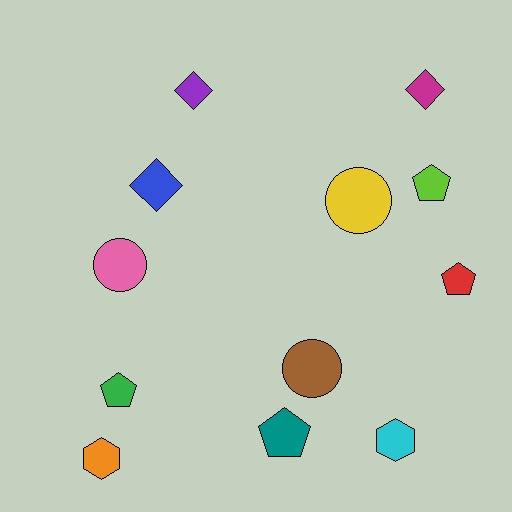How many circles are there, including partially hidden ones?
There are 3 circles.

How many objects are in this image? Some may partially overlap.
There are 12 objects.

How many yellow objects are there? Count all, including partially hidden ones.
There is 1 yellow object.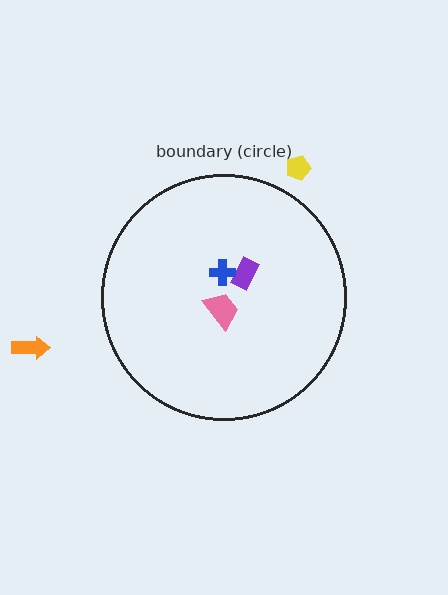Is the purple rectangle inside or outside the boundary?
Inside.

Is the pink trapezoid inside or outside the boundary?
Inside.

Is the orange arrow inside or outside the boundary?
Outside.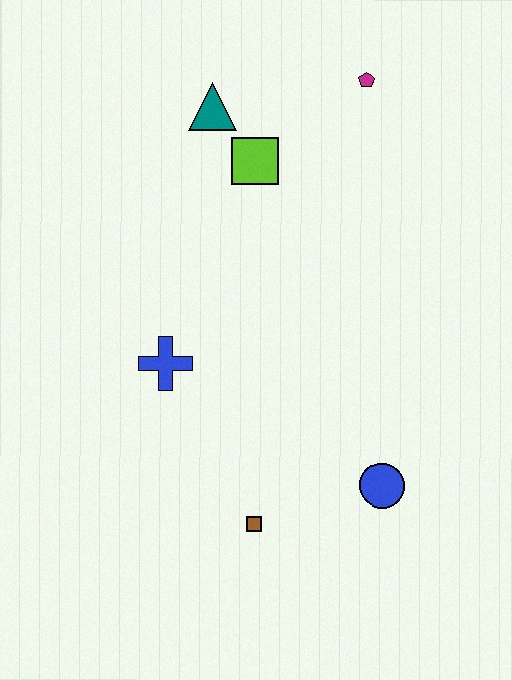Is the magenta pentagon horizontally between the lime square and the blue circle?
Yes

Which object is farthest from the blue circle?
The teal triangle is farthest from the blue circle.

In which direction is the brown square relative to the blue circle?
The brown square is to the left of the blue circle.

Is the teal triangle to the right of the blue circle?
No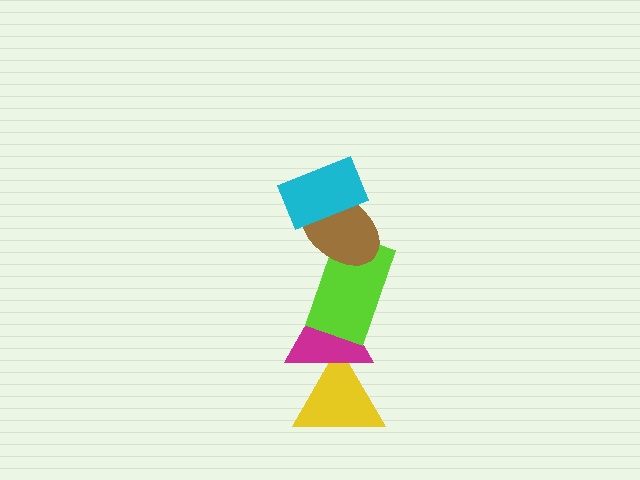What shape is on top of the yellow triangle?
The magenta triangle is on top of the yellow triangle.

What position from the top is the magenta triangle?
The magenta triangle is 4th from the top.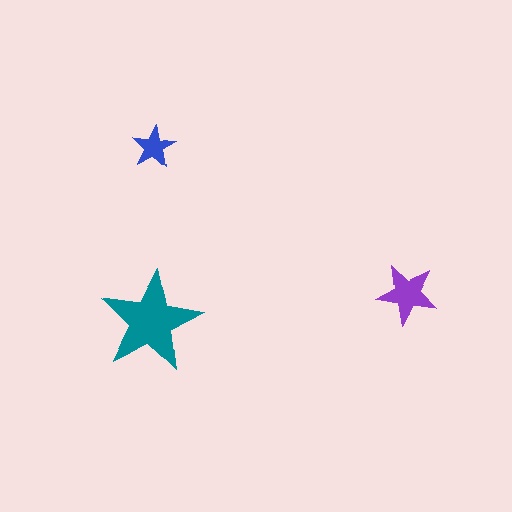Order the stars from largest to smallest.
the teal one, the purple one, the blue one.